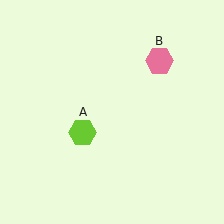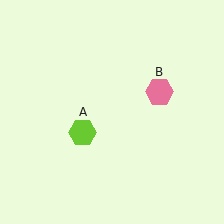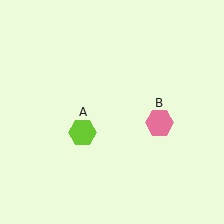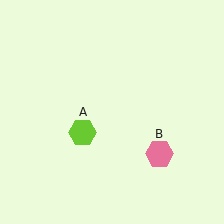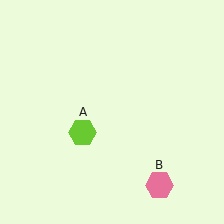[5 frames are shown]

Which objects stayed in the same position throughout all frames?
Lime hexagon (object A) remained stationary.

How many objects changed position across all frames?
1 object changed position: pink hexagon (object B).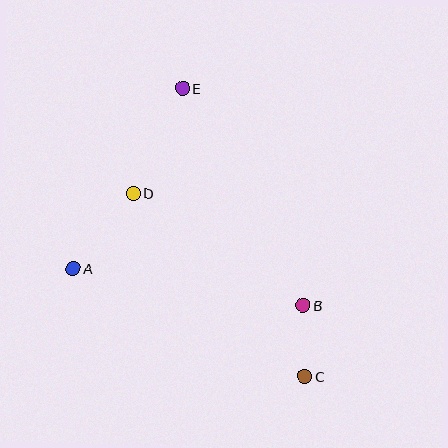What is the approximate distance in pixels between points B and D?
The distance between B and D is approximately 204 pixels.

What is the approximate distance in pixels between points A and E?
The distance between A and E is approximately 210 pixels.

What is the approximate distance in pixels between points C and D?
The distance between C and D is approximately 251 pixels.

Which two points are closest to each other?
Points B and C are closest to each other.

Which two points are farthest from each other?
Points C and E are farthest from each other.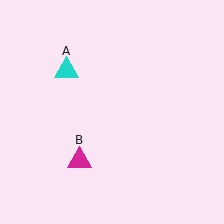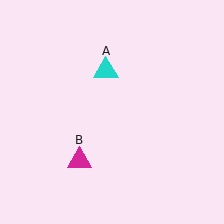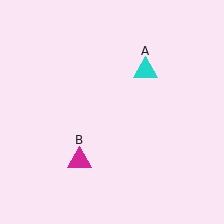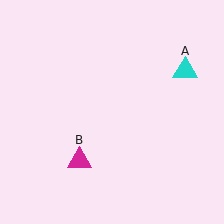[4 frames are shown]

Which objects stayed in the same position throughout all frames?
Magenta triangle (object B) remained stationary.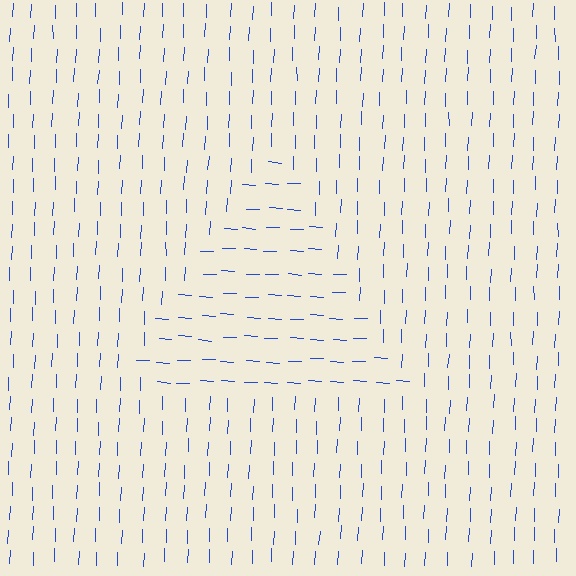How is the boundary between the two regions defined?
The boundary is defined purely by a change in line orientation (approximately 89 degrees difference). All lines are the same color and thickness.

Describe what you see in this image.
The image is filled with small blue line segments. A triangle region in the image has lines oriented differently from the surrounding lines, creating a visible texture boundary.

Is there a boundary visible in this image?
Yes, there is a texture boundary formed by a change in line orientation.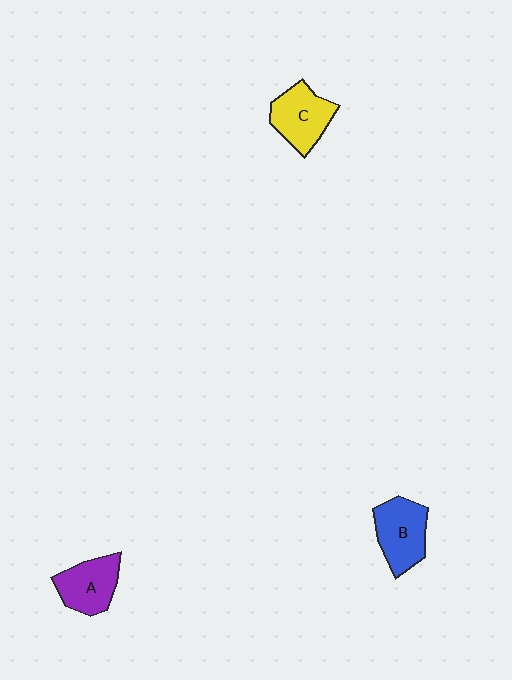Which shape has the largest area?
Shape B (blue).